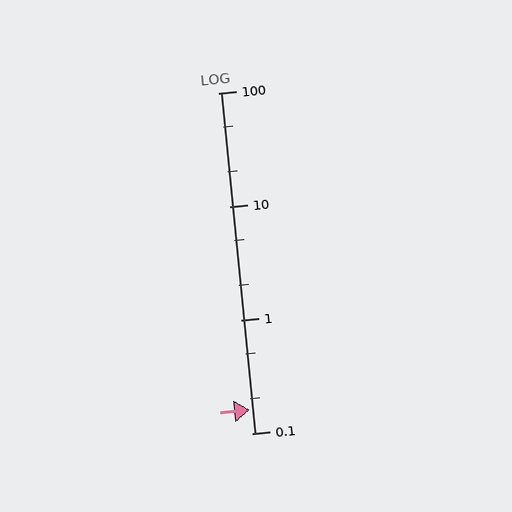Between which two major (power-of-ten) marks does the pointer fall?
The pointer is between 0.1 and 1.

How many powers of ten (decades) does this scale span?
The scale spans 3 decades, from 0.1 to 100.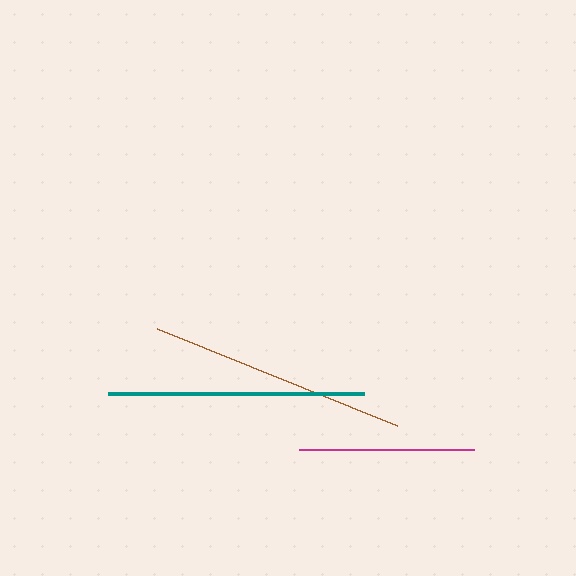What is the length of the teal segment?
The teal segment is approximately 256 pixels long.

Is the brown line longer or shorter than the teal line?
The brown line is longer than the teal line.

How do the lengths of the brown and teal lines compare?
The brown and teal lines are approximately the same length.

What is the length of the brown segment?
The brown segment is approximately 259 pixels long.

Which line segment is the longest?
The brown line is the longest at approximately 259 pixels.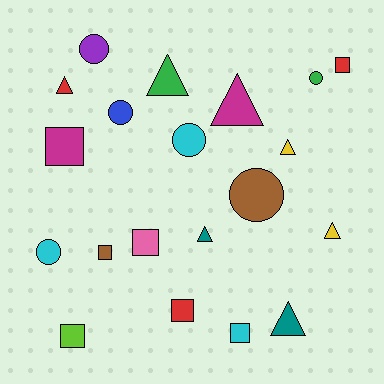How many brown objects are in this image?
There are 2 brown objects.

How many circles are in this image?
There are 6 circles.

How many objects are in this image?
There are 20 objects.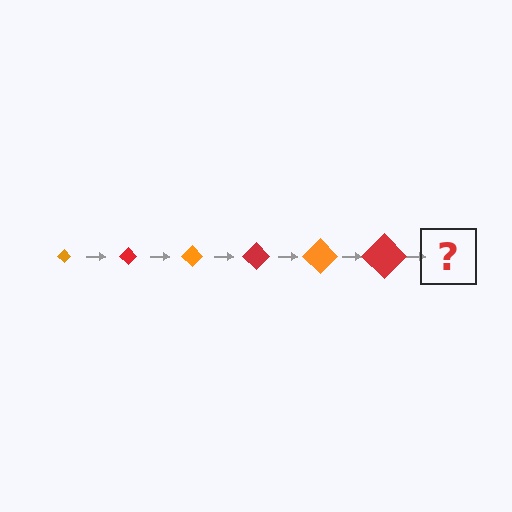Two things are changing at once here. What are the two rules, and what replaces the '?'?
The two rules are that the diamond grows larger each step and the color cycles through orange and red. The '?' should be an orange diamond, larger than the previous one.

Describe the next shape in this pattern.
It should be an orange diamond, larger than the previous one.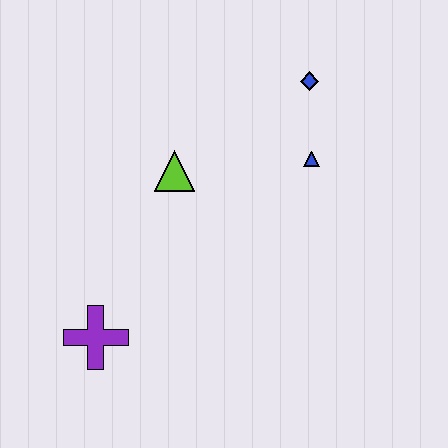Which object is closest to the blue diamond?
The blue triangle is closest to the blue diamond.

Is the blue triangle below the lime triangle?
No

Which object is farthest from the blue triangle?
The purple cross is farthest from the blue triangle.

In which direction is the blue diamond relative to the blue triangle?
The blue diamond is above the blue triangle.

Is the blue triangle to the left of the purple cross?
No